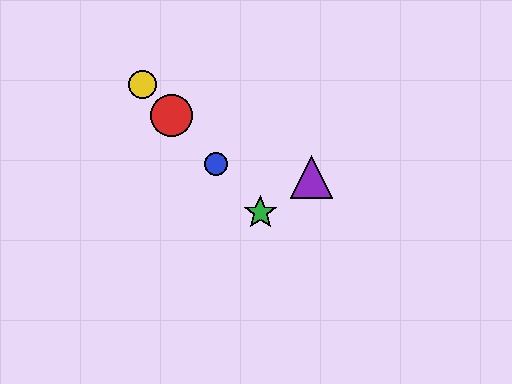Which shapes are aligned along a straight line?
The red circle, the blue circle, the green star, the yellow circle are aligned along a straight line.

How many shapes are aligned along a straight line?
4 shapes (the red circle, the blue circle, the green star, the yellow circle) are aligned along a straight line.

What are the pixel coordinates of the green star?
The green star is at (260, 212).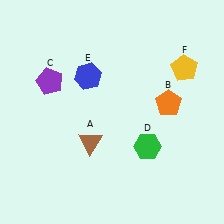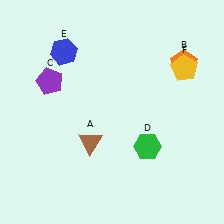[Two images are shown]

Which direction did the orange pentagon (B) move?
The orange pentagon (B) moved up.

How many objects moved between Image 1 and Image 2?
2 objects moved between the two images.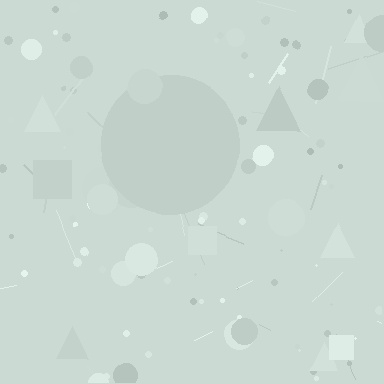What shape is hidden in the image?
A circle is hidden in the image.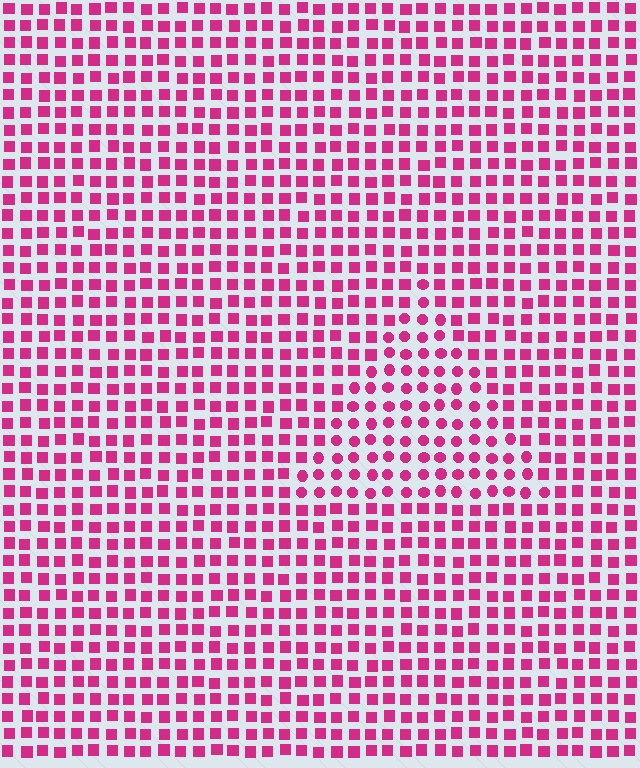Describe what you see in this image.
The image is filled with small magenta elements arranged in a uniform grid. A triangle-shaped region contains circles, while the surrounding area contains squares. The boundary is defined purely by the change in element shape.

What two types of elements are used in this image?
The image uses circles inside the triangle region and squares outside it.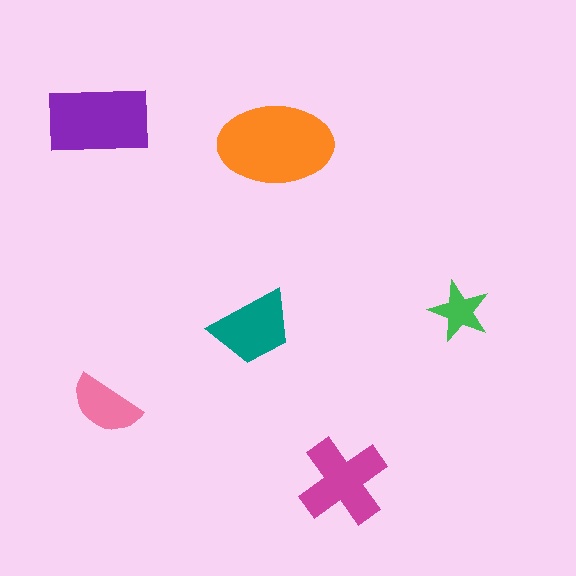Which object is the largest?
The orange ellipse.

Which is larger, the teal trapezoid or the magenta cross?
The magenta cross.